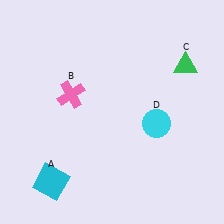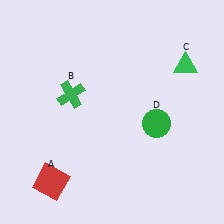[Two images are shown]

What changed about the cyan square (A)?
In Image 1, A is cyan. In Image 2, it changed to red.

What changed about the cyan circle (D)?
In Image 1, D is cyan. In Image 2, it changed to green.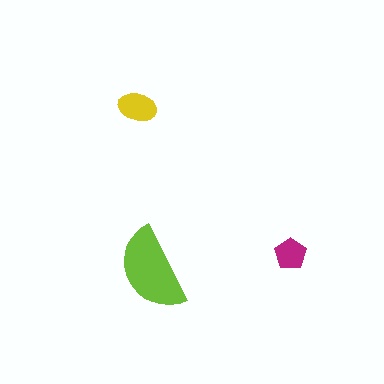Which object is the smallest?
The magenta pentagon.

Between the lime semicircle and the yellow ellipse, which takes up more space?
The lime semicircle.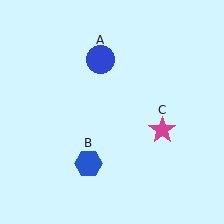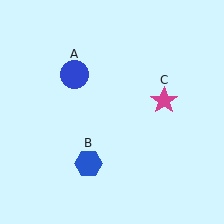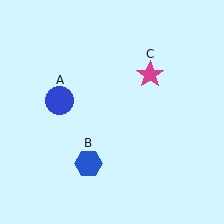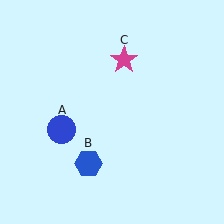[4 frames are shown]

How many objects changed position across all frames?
2 objects changed position: blue circle (object A), magenta star (object C).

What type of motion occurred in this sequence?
The blue circle (object A), magenta star (object C) rotated counterclockwise around the center of the scene.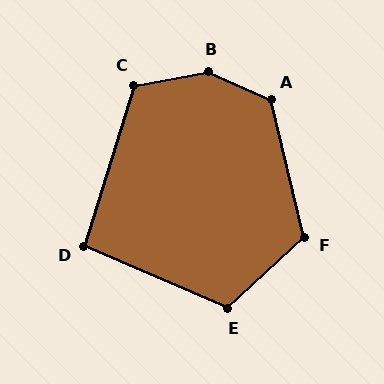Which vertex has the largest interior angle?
B, at approximately 145 degrees.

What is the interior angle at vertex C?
Approximately 118 degrees (obtuse).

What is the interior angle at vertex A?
Approximately 128 degrees (obtuse).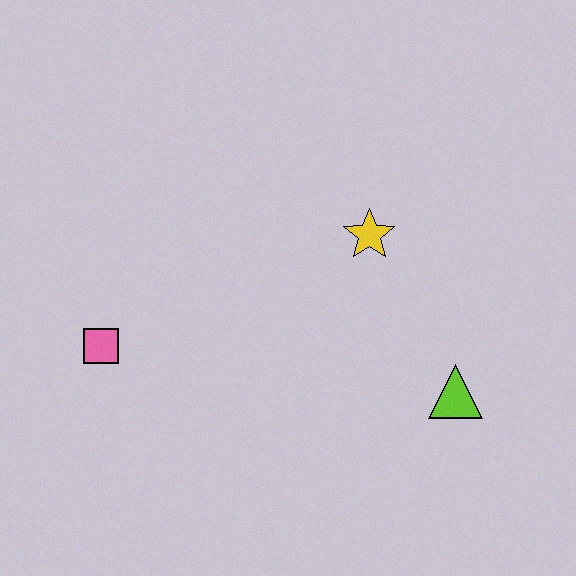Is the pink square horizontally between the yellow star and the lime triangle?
No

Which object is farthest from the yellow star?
The pink square is farthest from the yellow star.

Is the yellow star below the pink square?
No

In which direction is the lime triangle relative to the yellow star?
The lime triangle is below the yellow star.